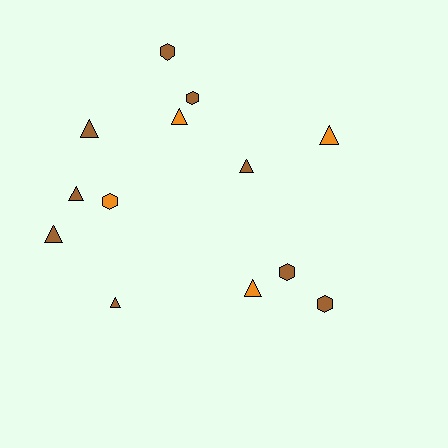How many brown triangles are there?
There are 5 brown triangles.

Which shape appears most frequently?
Triangle, with 8 objects.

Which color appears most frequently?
Brown, with 9 objects.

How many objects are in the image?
There are 13 objects.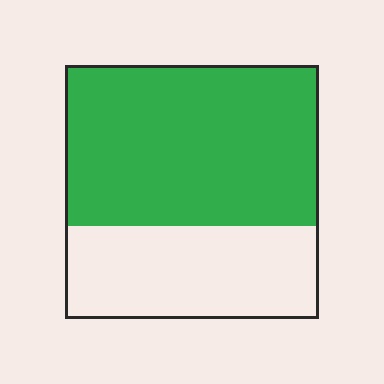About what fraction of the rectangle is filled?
About five eighths (5/8).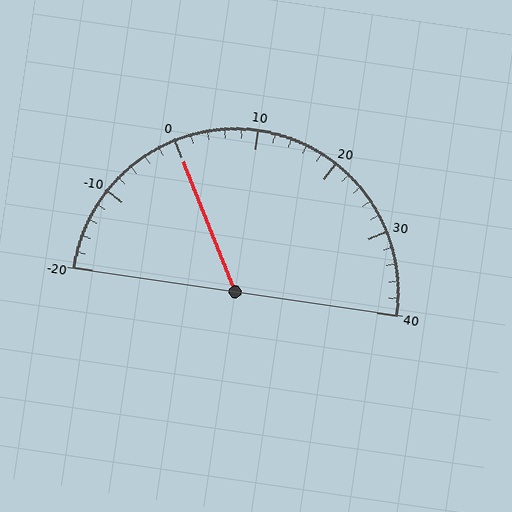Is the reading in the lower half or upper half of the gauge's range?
The reading is in the lower half of the range (-20 to 40).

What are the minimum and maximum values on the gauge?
The gauge ranges from -20 to 40.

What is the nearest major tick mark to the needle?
The nearest major tick mark is 0.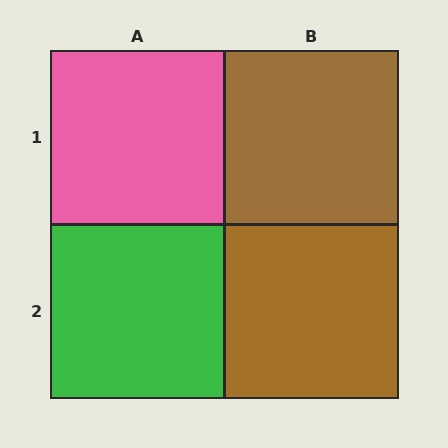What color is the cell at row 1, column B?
Brown.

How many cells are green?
1 cell is green.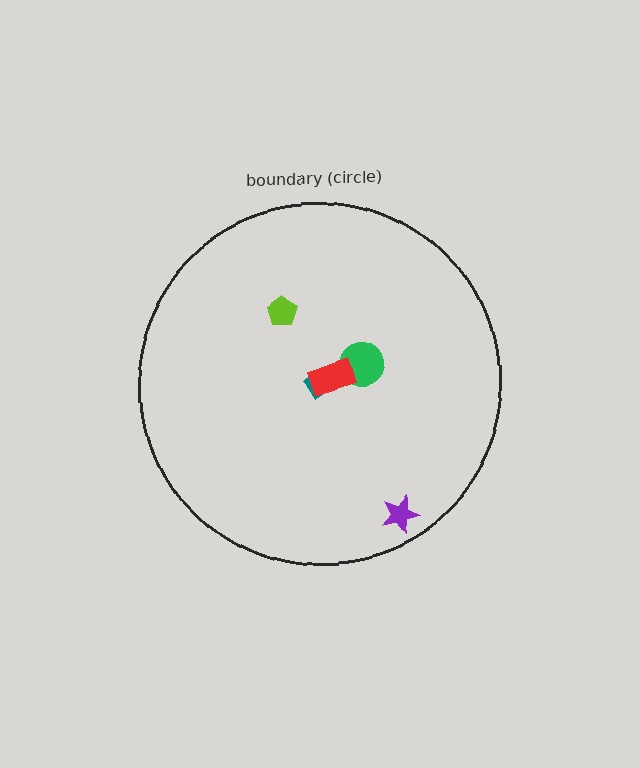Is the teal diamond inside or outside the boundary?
Inside.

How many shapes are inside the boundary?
5 inside, 0 outside.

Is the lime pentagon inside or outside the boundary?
Inside.